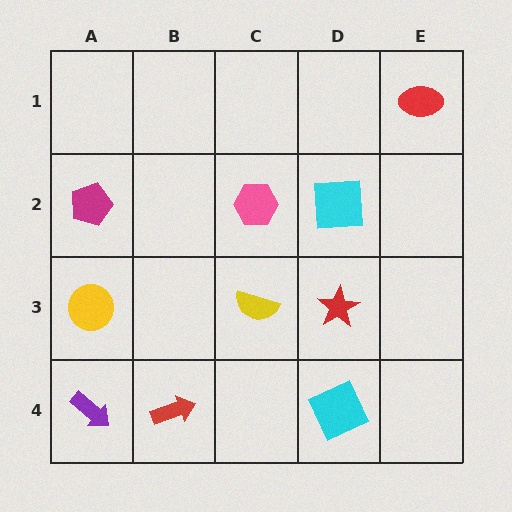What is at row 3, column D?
A red star.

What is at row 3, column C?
A yellow semicircle.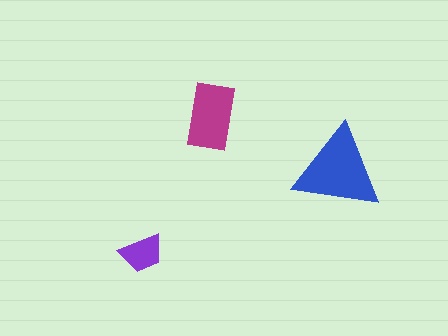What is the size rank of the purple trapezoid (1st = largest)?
3rd.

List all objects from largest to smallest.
The blue triangle, the magenta rectangle, the purple trapezoid.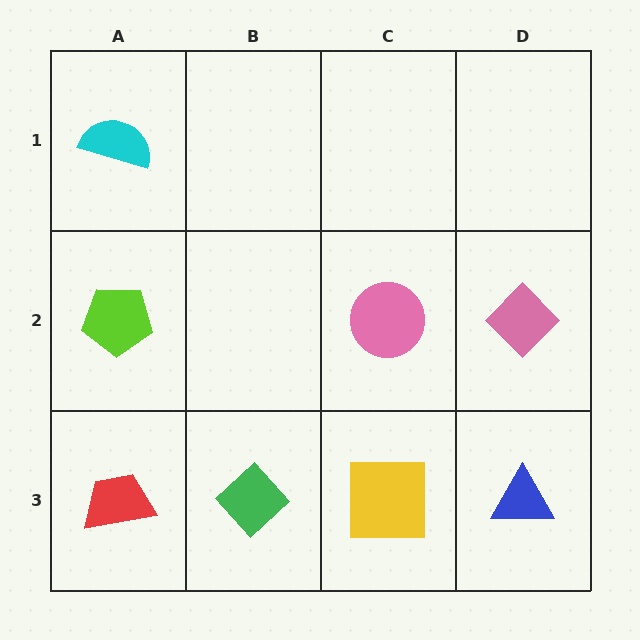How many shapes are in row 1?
1 shape.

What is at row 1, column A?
A cyan semicircle.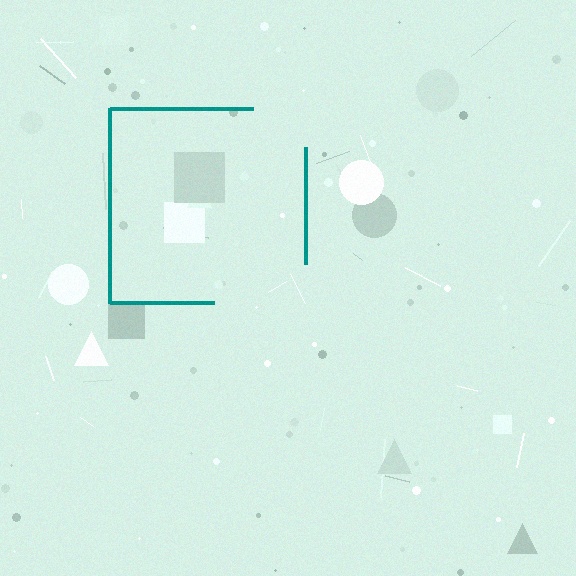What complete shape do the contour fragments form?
The contour fragments form a square.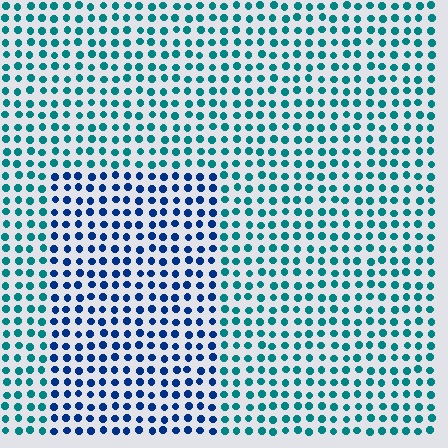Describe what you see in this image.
The image is filled with small teal elements in a uniform arrangement. A rectangle-shaped region is visible where the elements are tinted to a slightly different hue, forming a subtle color boundary.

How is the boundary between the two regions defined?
The boundary is defined purely by a slight shift in hue (about 40 degrees). Spacing, size, and orientation are identical on both sides.